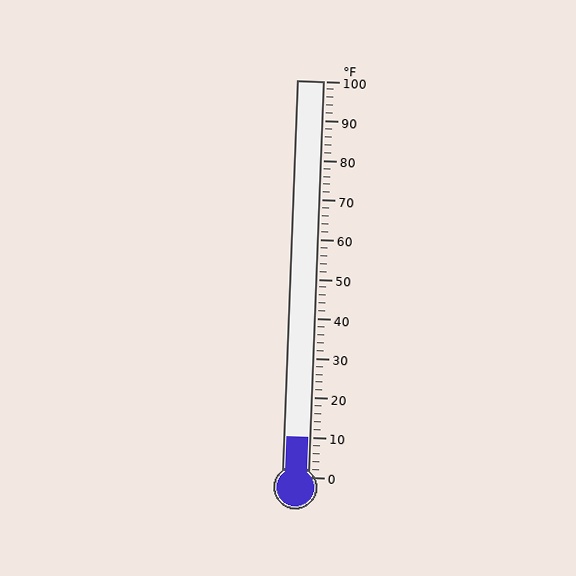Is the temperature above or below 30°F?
The temperature is below 30°F.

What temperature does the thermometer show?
The thermometer shows approximately 10°F.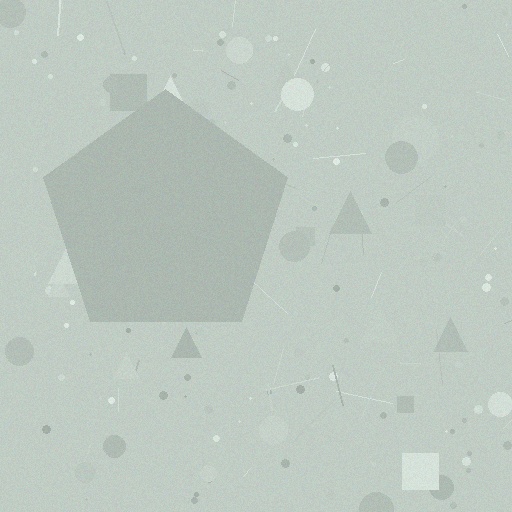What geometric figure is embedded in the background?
A pentagon is embedded in the background.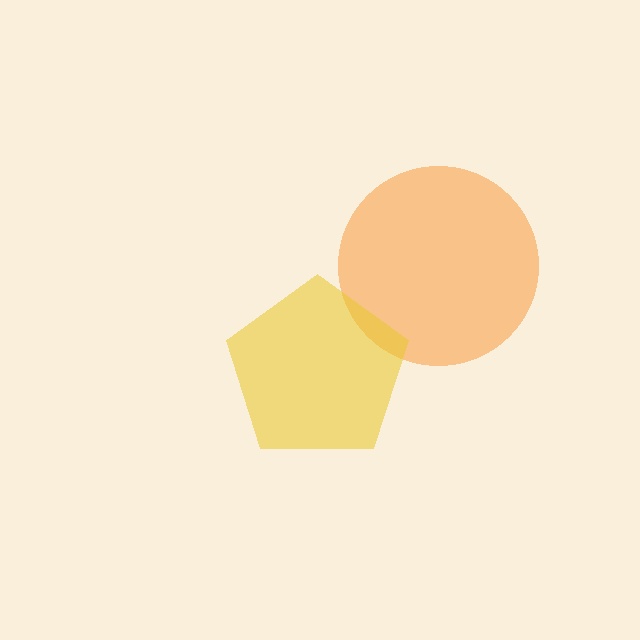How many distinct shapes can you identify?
There are 2 distinct shapes: an orange circle, a yellow pentagon.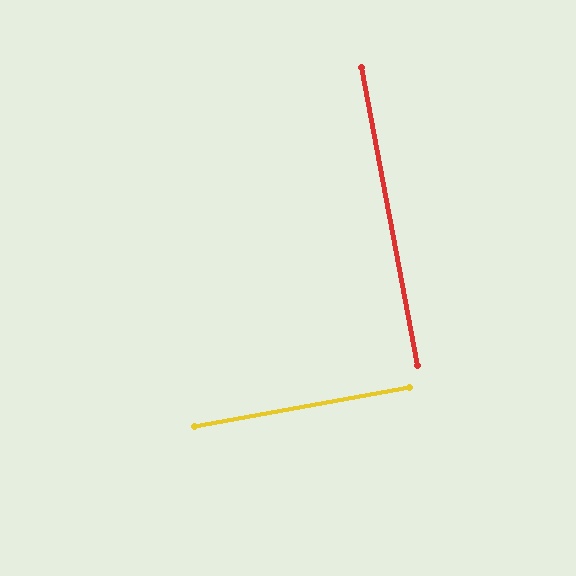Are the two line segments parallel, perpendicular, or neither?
Perpendicular — they meet at approximately 90°.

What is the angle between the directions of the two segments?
Approximately 90 degrees.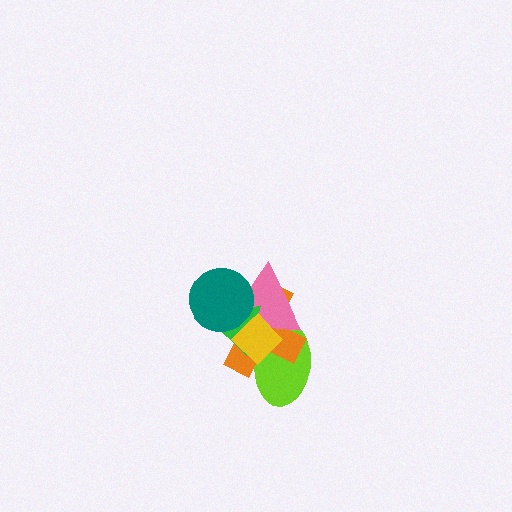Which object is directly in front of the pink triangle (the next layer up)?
The green triangle is directly in front of the pink triangle.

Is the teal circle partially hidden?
No, no other shape covers it.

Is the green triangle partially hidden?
Yes, it is partially covered by another shape.